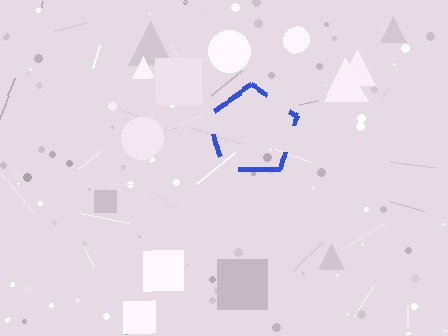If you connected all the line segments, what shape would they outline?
They would outline a pentagon.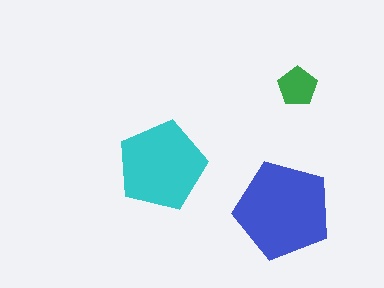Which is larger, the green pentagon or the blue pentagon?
The blue one.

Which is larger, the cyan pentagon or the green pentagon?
The cyan one.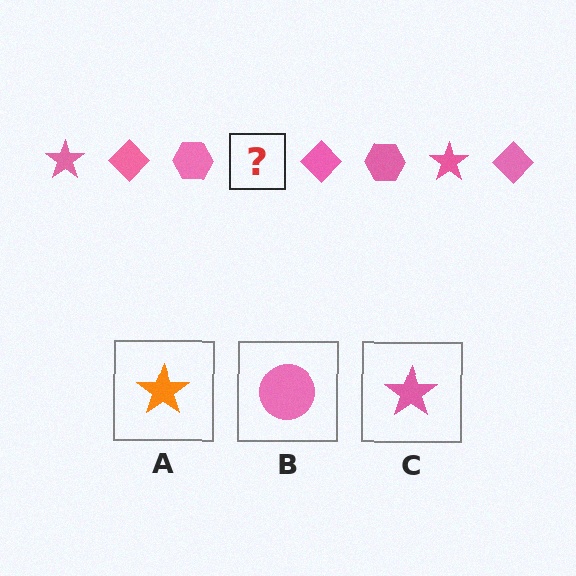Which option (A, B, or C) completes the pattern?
C.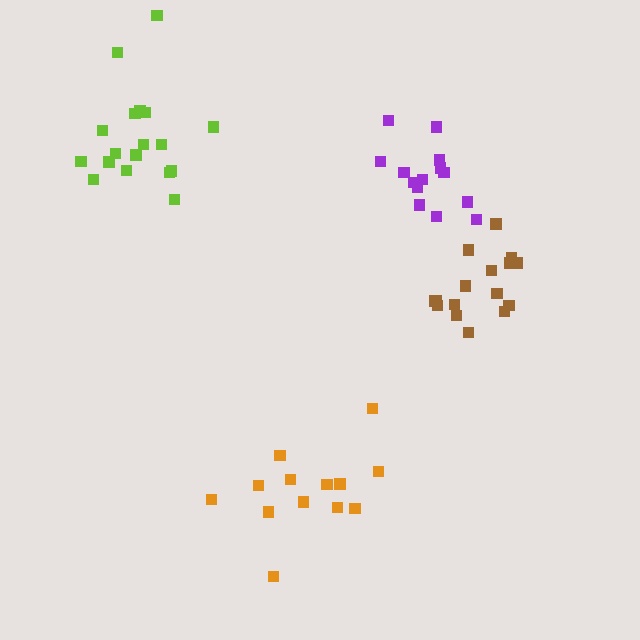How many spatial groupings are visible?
There are 4 spatial groupings.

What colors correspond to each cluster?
The clusters are colored: orange, lime, brown, purple.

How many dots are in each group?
Group 1: 13 dots, Group 2: 18 dots, Group 3: 16 dots, Group 4: 14 dots (61 total).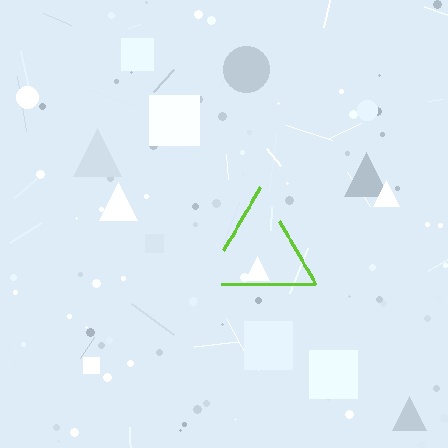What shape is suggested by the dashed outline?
The dashed outline suggests a triangle.